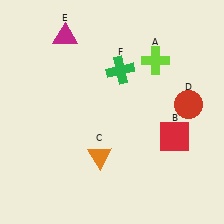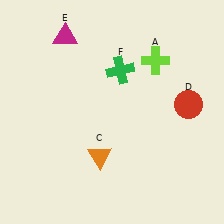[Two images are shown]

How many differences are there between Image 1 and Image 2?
There is 1 difference between the two images.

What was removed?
The red square (B) was removed in Image 2.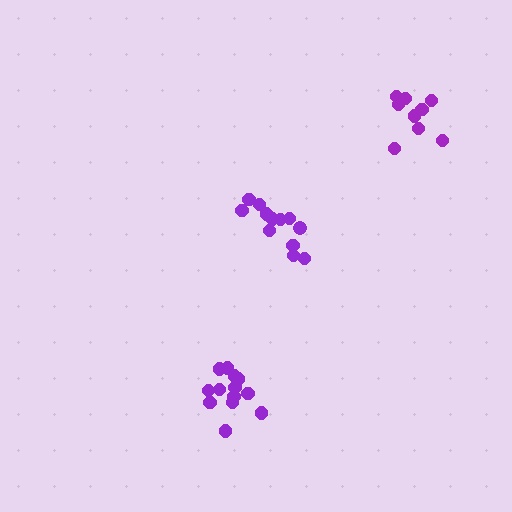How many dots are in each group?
Group 1: 12 dots, Group 2: 13 dots, Group 3: 9 dots (34 total).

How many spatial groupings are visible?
There are 3 spatial groupings.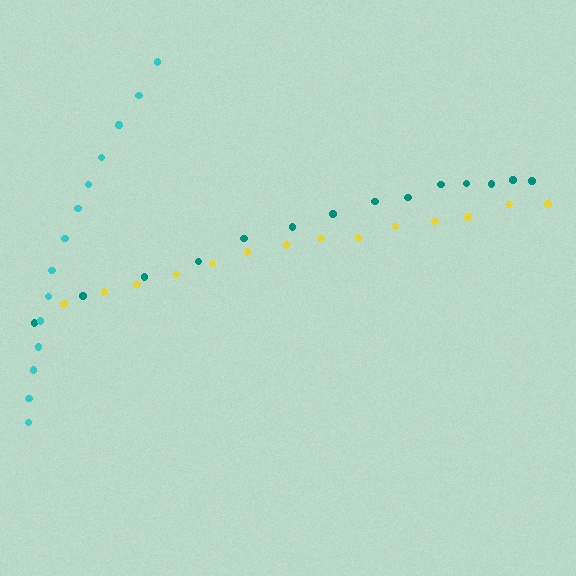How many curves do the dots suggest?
There are 3 distinct paths.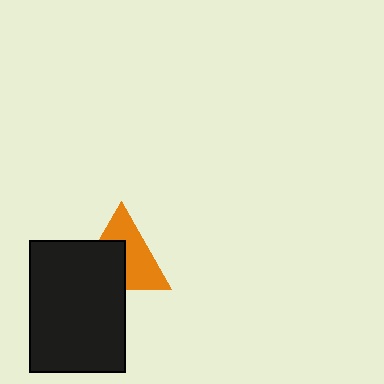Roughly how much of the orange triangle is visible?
About half of it is visible (roughly 55%).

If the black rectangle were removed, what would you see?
You would see the complete orange triangle.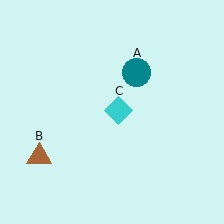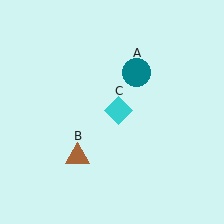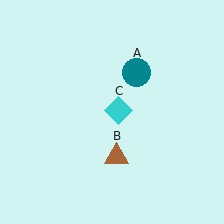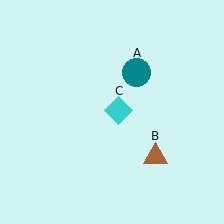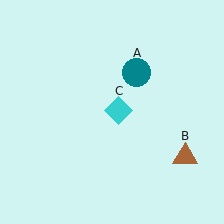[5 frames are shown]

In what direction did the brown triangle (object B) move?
The brown triangle (object B) moved right.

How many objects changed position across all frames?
1 object changed position: brown triangle (object B).